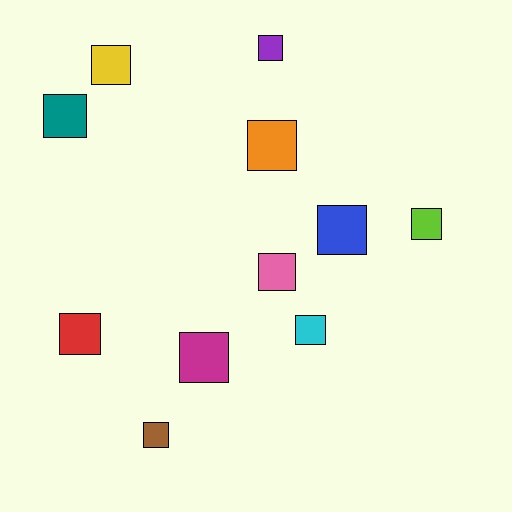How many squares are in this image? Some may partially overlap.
There are 11 squares.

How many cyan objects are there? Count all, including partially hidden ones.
There is 1 cyan object.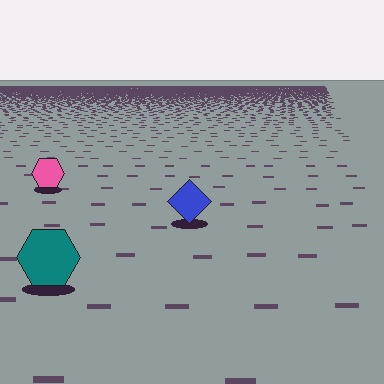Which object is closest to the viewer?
The teal hexagon is closest. The texture marks near it are larger and more spread out.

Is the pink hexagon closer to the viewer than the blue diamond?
No. The blue diamond is closer — you can tell from the texture gradient: the ground texture is coarser near it.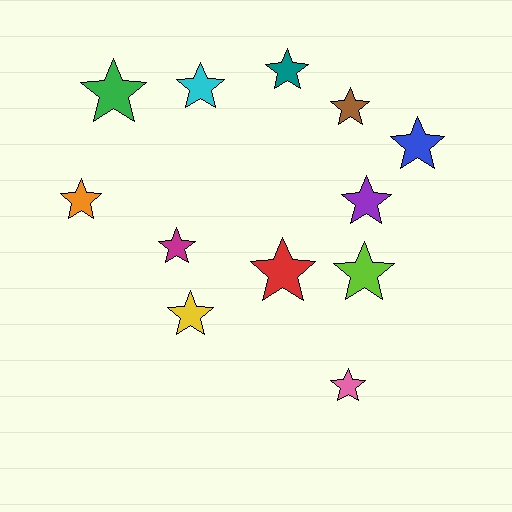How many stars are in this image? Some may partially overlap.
There are 12 stars.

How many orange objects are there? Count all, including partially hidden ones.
There is 1 orange object.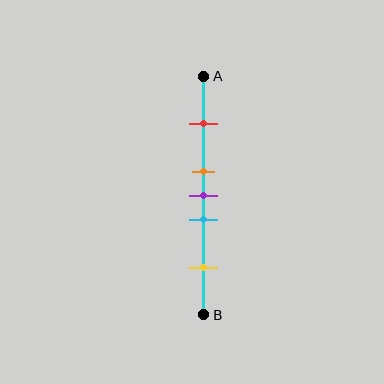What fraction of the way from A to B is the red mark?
The red mark is approximately 20% (0.2) of the way from A to B.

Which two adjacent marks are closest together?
The orange and purple marks are the closest adjacent pair.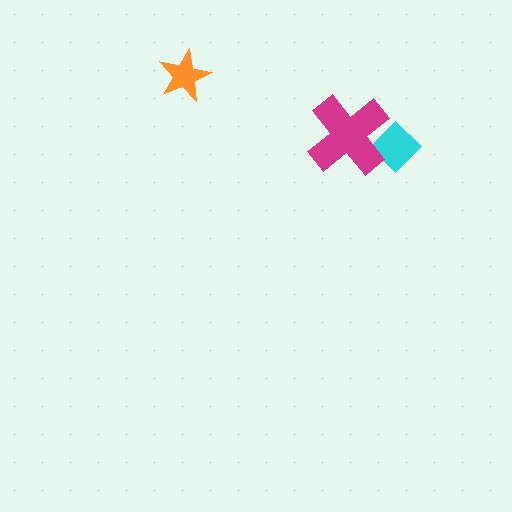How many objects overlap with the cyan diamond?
1 object overlaps with the cyan diamond.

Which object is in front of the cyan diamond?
The magenta cross is in front of the cyan diamond.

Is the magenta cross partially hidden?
No, no other shape covers it.